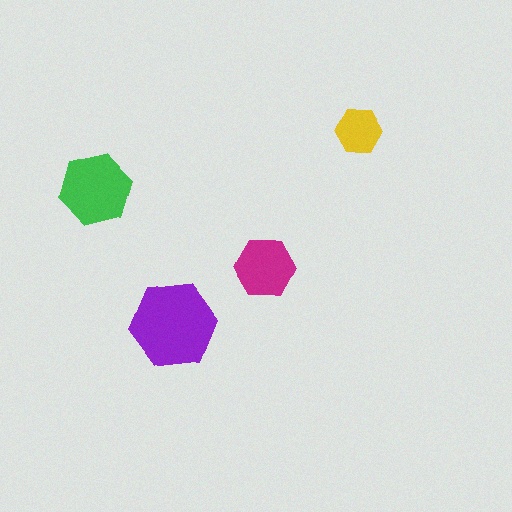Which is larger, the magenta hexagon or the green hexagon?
The green one.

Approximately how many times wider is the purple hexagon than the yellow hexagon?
About 2 times wider.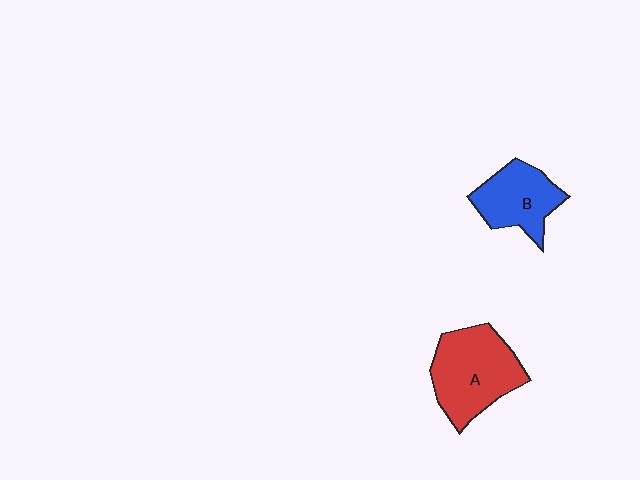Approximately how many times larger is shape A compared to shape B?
Approximately 1.4 times.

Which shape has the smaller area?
Shape B (blue).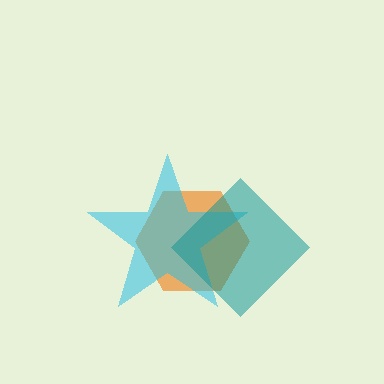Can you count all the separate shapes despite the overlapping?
Yes, there are 3 separate shapes.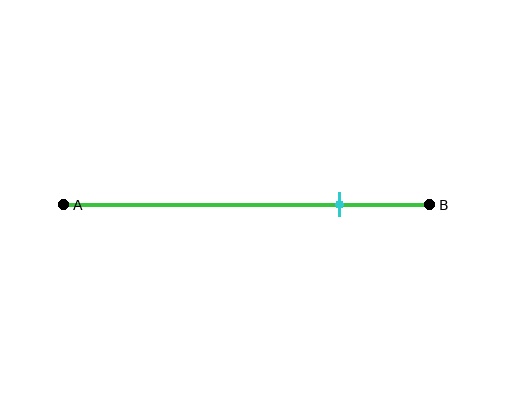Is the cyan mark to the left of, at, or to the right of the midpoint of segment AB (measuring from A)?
The cyan mark is to the right of the midpoint of segment AB.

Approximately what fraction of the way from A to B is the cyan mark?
The cyan mark is approximately 75% of the way from A to B.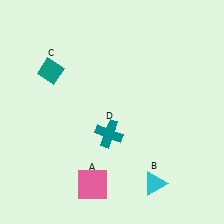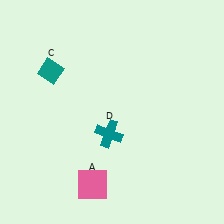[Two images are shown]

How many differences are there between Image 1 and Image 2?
There is 1 difference between the two images.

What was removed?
The cyan triangle (B) was removed in Image 2.